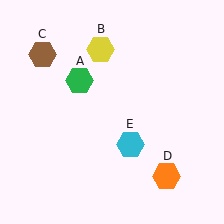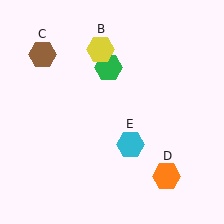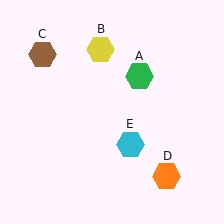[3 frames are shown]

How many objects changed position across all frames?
1 object changed position: green hexagon (object A).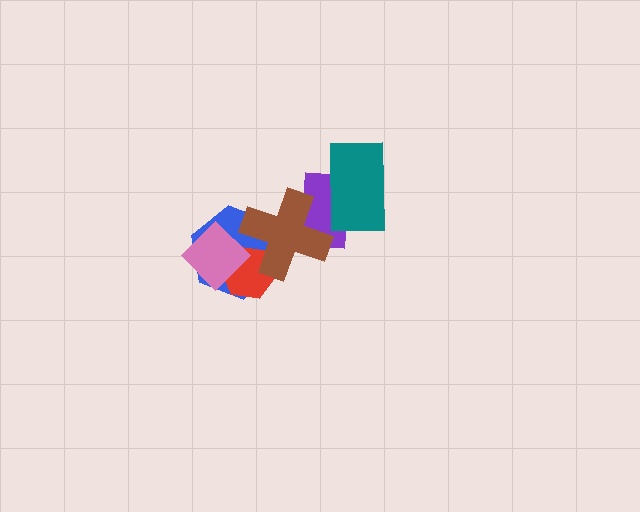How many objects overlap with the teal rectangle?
1 object overlaps with the teal rectangle.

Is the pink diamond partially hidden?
No, no other shape covers it.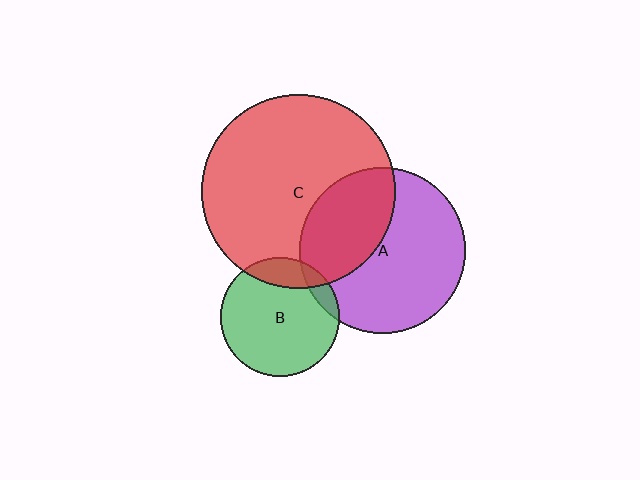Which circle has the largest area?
Circle C (red).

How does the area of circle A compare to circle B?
Approximately 1.9 times.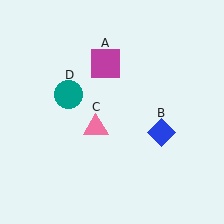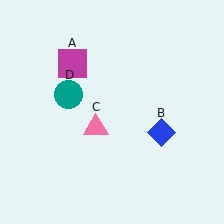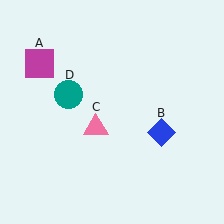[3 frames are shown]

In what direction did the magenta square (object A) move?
The magenta square (object A) moved left.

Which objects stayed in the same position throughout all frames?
Blue diamond (object B) and pink triangle (object C) and teal circle (object D) remained stationary.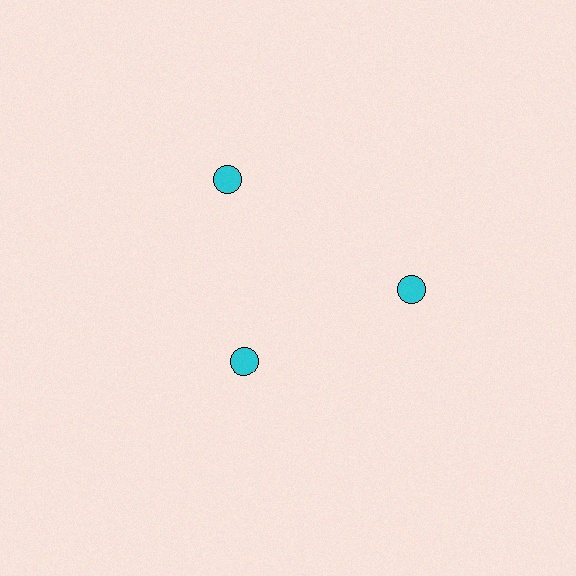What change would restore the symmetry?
The symmetry would be restored by moving it outward, back onto the ring so that all 3 circles sit at equal angles and equal distance from the center.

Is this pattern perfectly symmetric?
No. The 3 cyan circles are arranged in a ring, but one element near the 7 o'clock position is pulled inward toward the center, breaking the 3-fold rotational symmetry.